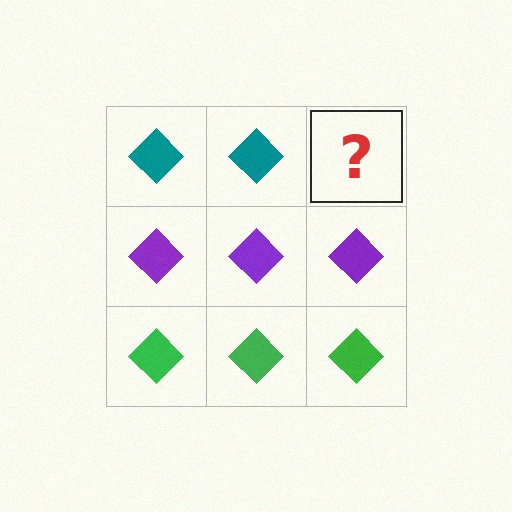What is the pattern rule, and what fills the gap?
The rule is that each row has a consistent color. The gap should be filled with a teal diamond.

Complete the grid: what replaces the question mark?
The question mark should be replaced with a teal diamond.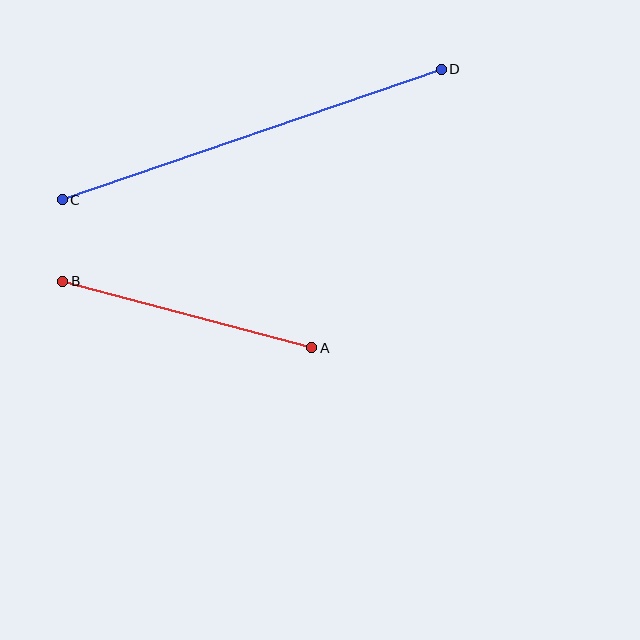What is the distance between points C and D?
The distance is approximately 401 pixels.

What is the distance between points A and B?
The distance is approximately 258 pixels.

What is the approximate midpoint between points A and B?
The midpoint is at approximately (187, 315) pixels.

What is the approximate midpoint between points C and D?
The midpoint is at approximately (252, 135) pixels.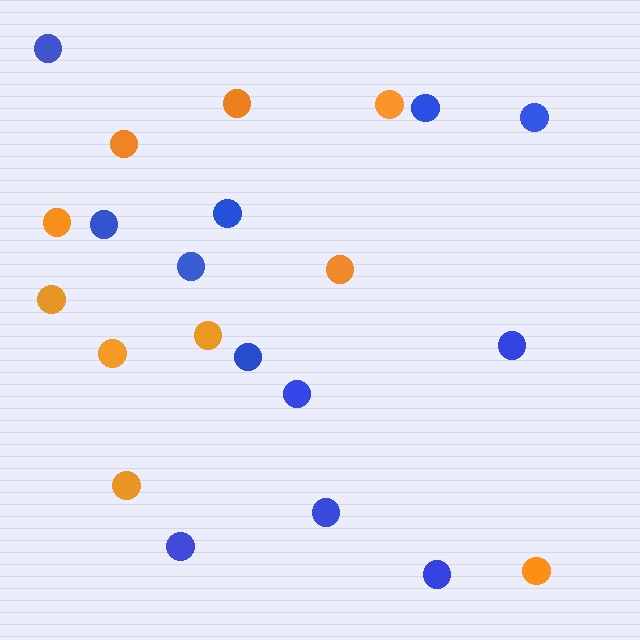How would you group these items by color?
There are 2 groups: one group of blue circles (12) and one group of orange circles (10).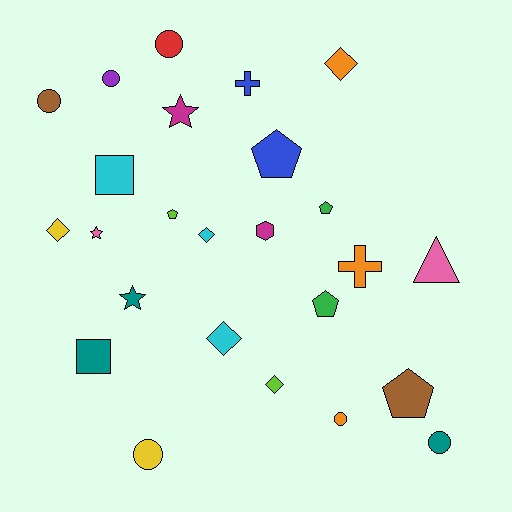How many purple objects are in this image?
There is 1 purple object.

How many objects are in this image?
There are 25 objects.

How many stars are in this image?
There are 3 stars.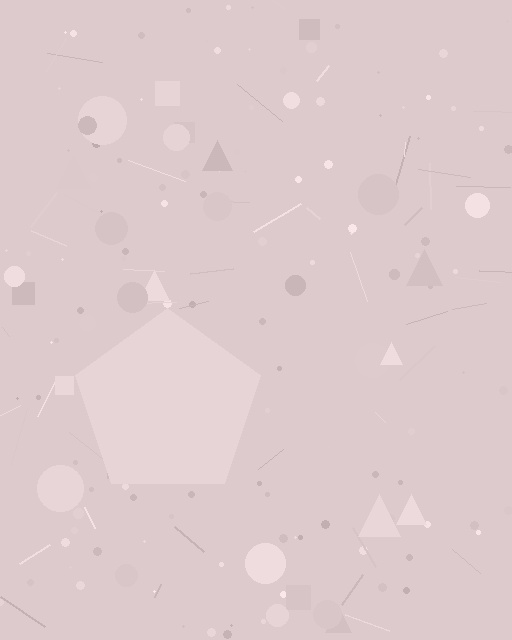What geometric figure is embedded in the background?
A pentagon is embedded in the background.